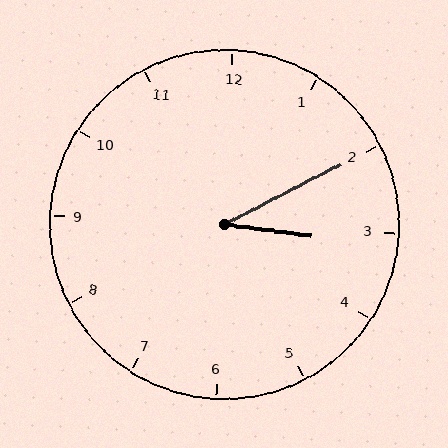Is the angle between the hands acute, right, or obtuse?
It is acute.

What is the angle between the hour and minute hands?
Approximately 35 degrees.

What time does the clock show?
3:10.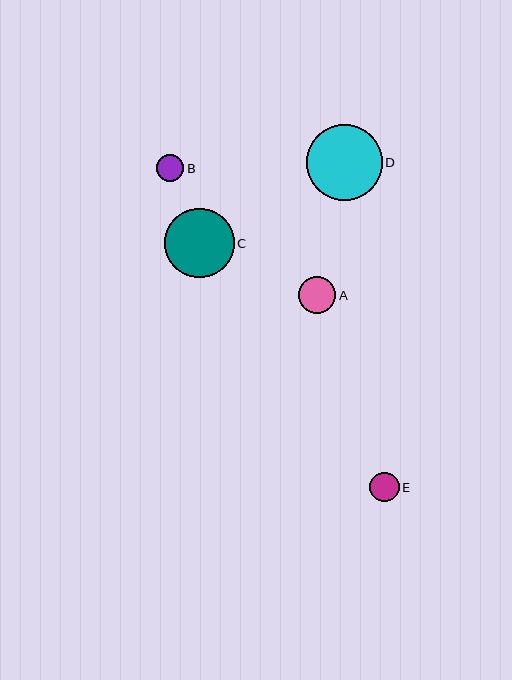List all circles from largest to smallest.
From largest to smallest: D, C, A, E, B.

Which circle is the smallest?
Circle B is the smallest with a size of approximately 27 pixels.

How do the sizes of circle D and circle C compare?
Circle D and circle C are approximately the same size.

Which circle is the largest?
Circle D is the largest with a size of approximately 76 pixels.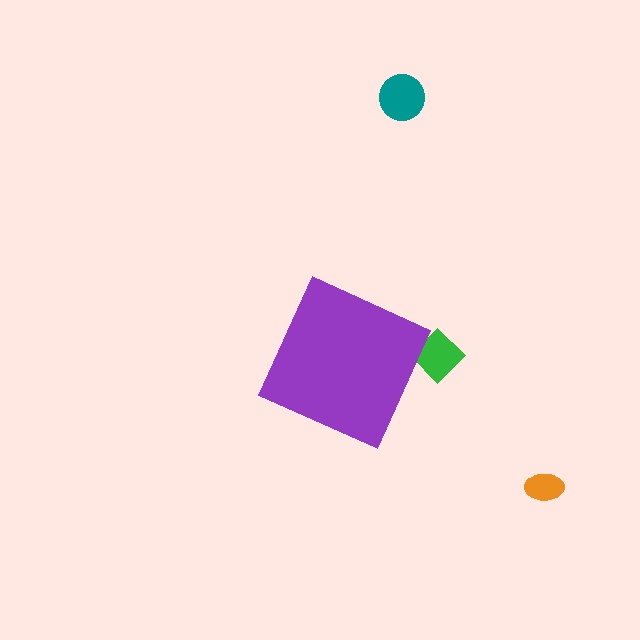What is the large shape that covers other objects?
A purple diamond.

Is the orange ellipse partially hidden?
No, the orange ellipse is fully visible.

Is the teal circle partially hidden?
No, the teal circle is fully visible.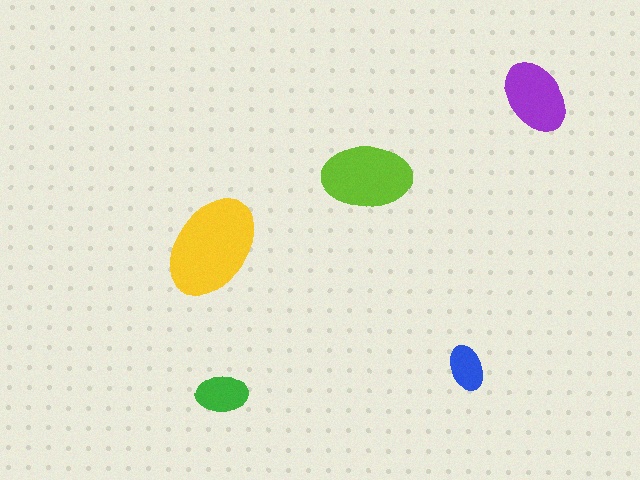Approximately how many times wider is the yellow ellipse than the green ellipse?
About 2 times wider.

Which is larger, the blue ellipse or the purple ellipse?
The purple one.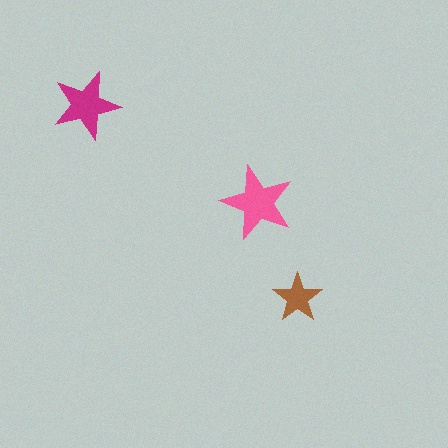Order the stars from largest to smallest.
the pink one, the magenta one, the brown one.